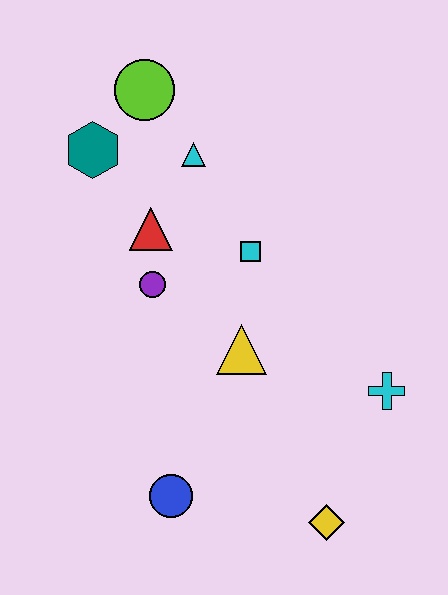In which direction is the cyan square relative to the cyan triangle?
The cyan square is below the cyan triangle.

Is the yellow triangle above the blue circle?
Yes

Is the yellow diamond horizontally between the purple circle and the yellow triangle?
No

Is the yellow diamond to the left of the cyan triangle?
No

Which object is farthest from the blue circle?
The lime circle is farthest from the blue circle.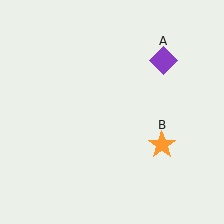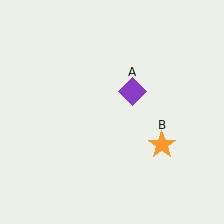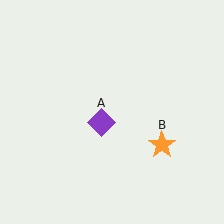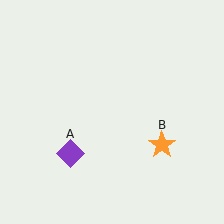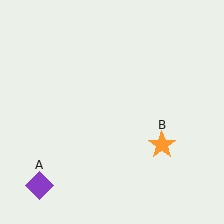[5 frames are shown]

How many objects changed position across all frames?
1 object changed position: purple diamond (object A).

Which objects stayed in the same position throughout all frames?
Orange star (object B) remained stationary.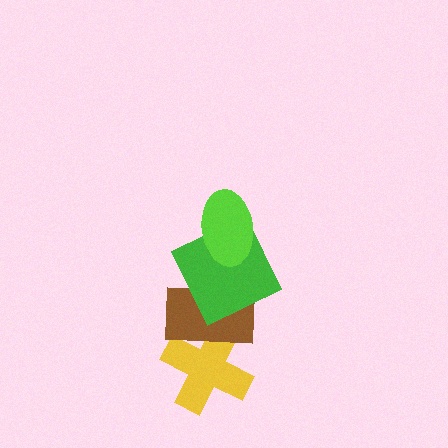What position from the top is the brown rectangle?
The brown rectangle is 3rd from the top.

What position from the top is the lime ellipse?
The lime ellipse is 1st from the top.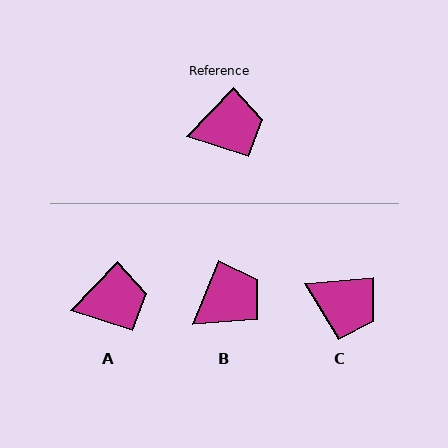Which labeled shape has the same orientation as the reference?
A.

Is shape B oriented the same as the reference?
No, it is off by about 22 degrees.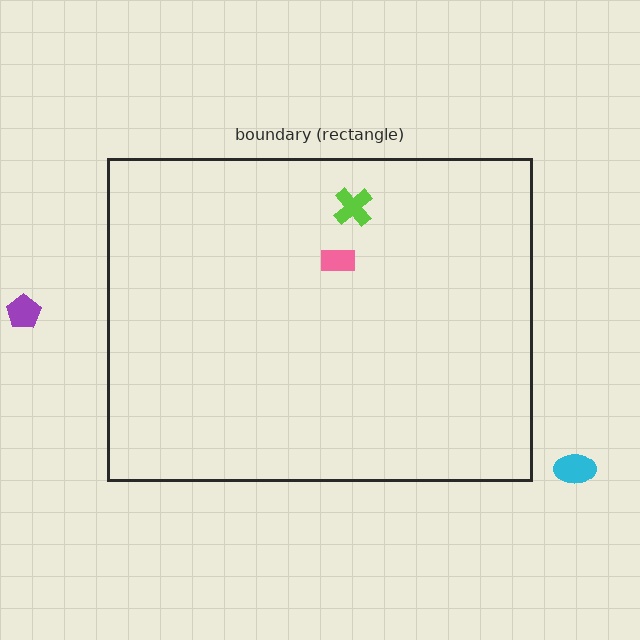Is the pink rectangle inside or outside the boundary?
Inside.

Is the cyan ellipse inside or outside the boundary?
Outside.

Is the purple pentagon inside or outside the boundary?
Outside.